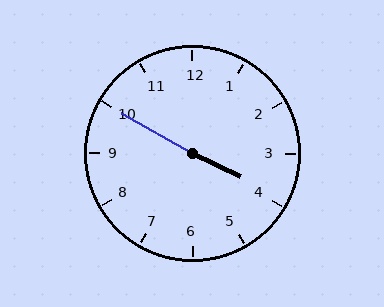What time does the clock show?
3:50.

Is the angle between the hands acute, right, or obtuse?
It is obtuse.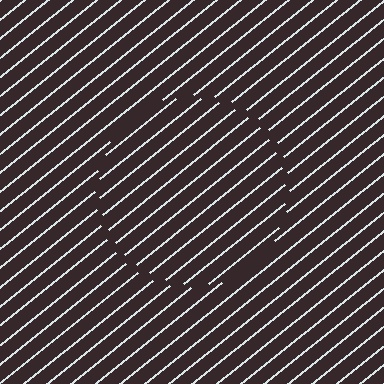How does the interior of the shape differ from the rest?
The interior of the shape contains the same grating, shifted by half a period — the contour is defined by the phase discontinuity where line-ends from the inner and outer gratings abut.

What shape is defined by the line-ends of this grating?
An illusory circle. The interior of the shape contains the same grating, shifted by half a period — the contour is defined by the phase discontinuity where line-ends from the inner and outer gratings abut.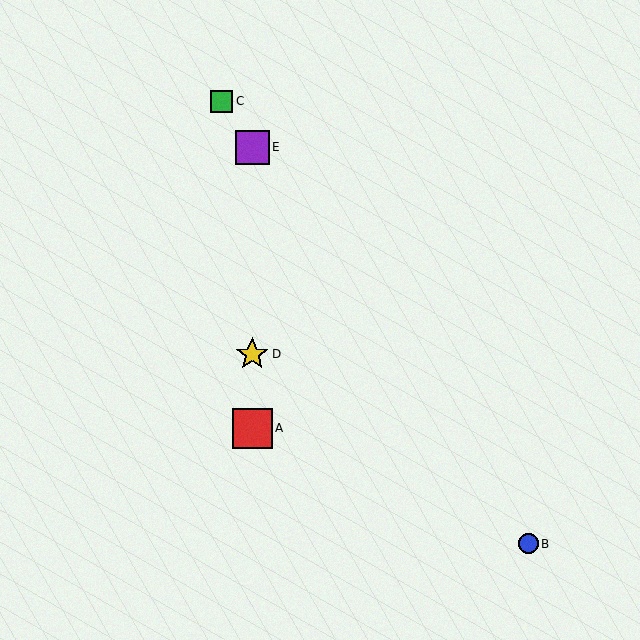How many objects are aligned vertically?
3 objects (A, D, E) are aligned vertically.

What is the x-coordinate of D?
Object D is at x≈252.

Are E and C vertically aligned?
No, E is at x≈252 and C is at x≈222.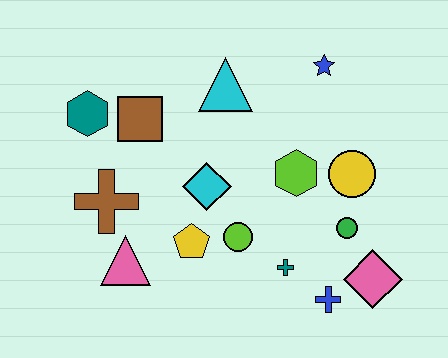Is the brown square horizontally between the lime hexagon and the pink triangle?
Yes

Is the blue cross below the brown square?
Yes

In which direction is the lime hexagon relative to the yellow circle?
The lime hexagon is to the left of the yellow circle.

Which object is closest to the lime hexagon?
The yellow circle is closest to the lime hexagon.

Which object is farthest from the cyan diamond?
The pink diamond is farthest from the cyan diamond.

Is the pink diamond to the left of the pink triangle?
No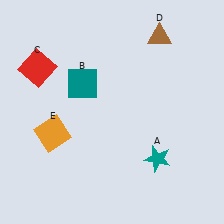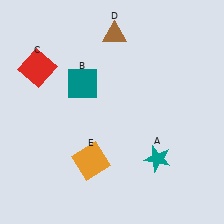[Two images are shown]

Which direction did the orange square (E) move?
The orange square (E) moved right.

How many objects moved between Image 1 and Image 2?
2 objects moved between the two images.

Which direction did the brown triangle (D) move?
The brown triangle (D) moved left.